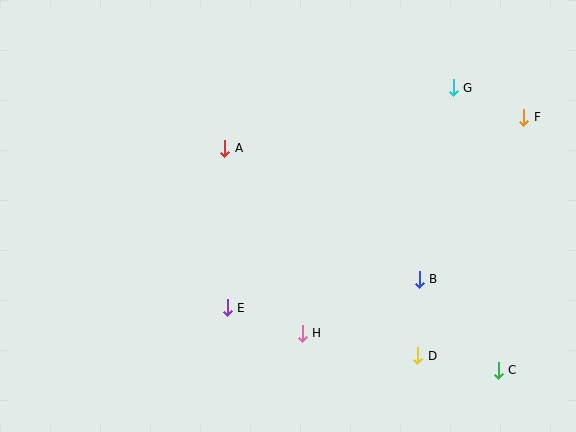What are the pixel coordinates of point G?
Point G is at (453, 88).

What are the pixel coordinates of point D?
Point D is at (418, 356).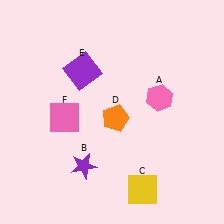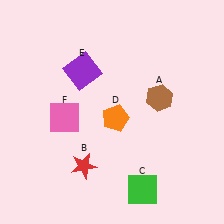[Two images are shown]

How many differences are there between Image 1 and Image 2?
There are 3 differences between the two images.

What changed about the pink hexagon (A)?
In Image 1, A is pink. In Image 2, it changed to brown.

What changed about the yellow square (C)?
In Image 1, C is yellow. In Image 2, it changed to green.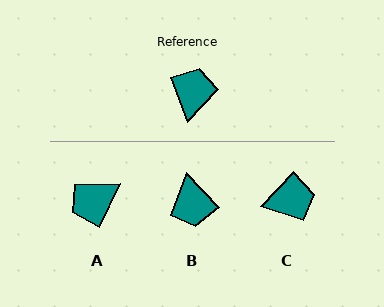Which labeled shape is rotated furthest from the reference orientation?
B, about 157 degrees away.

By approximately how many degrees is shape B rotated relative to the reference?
Approximately 157 degrees clockwise.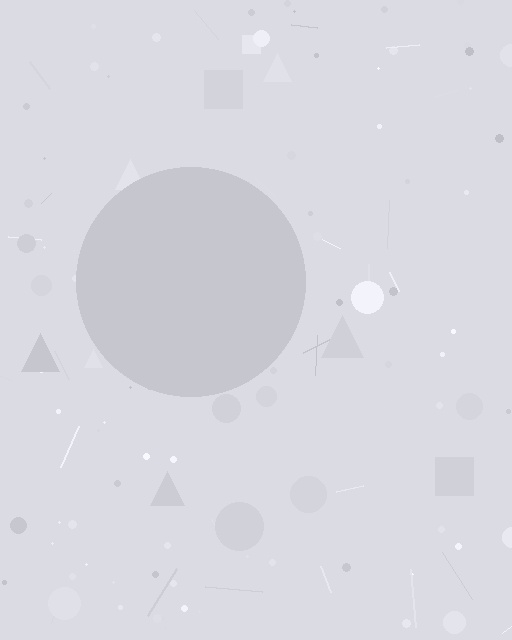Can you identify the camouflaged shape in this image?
The camouflaged shape is a circle.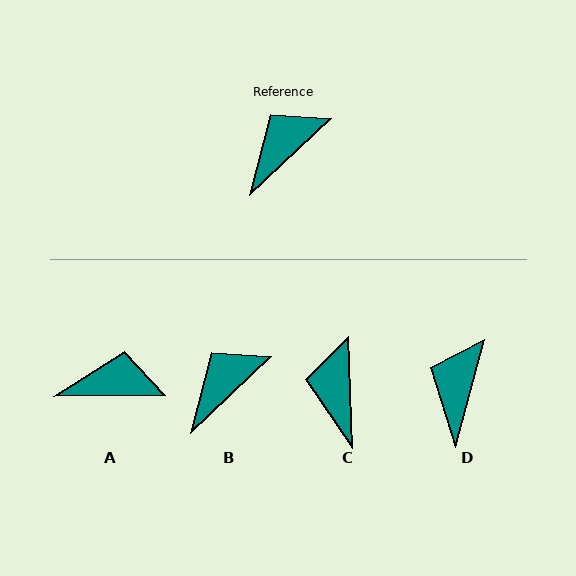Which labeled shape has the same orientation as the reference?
B.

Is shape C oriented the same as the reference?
No, it is off by about 49 degrees.